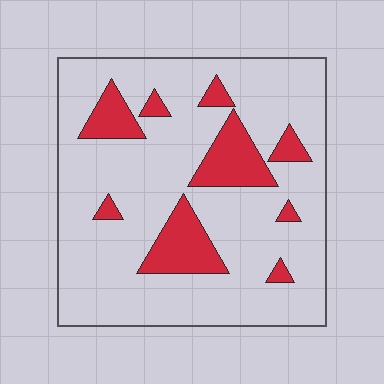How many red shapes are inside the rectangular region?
9.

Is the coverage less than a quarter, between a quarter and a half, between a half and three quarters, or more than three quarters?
Less than a quarter.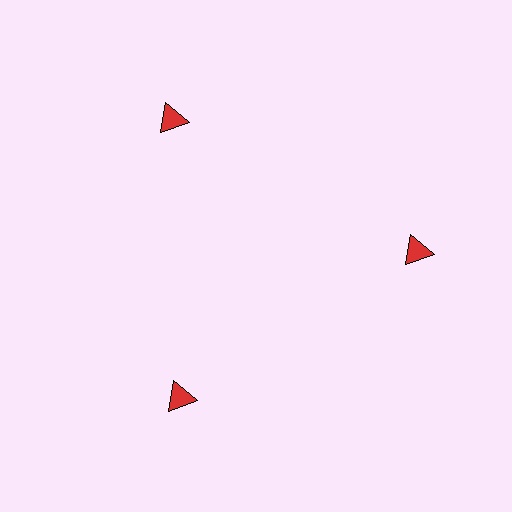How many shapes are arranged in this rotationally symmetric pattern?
There are 3 shapes, arranged in 3 groups of 1.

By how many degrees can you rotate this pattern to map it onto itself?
The pattern maps onto itself every 120 degrees of rotation.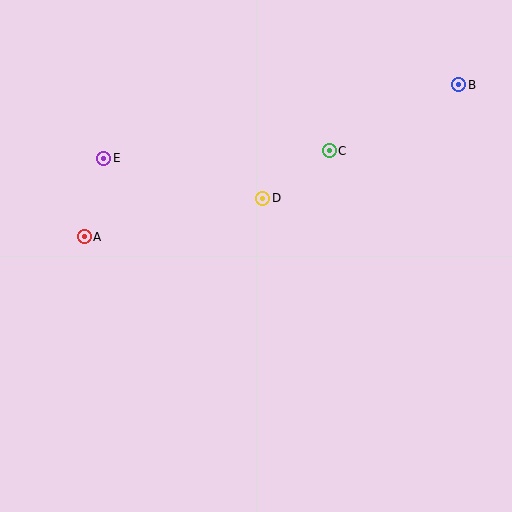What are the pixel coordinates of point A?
Point A is at (84, 237).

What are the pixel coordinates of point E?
Point E is at (104, 158).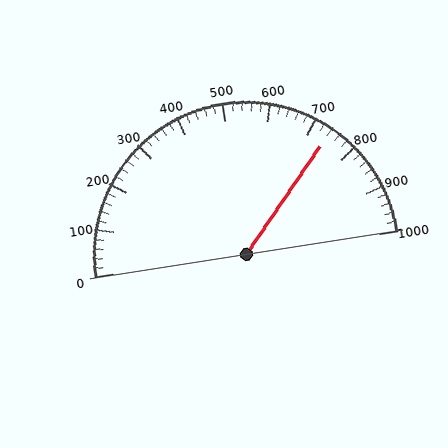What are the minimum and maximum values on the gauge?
The gauge ranges from 0 to 1000.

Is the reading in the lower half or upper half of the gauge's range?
The reading is in the upper half of the range (0 to 1000).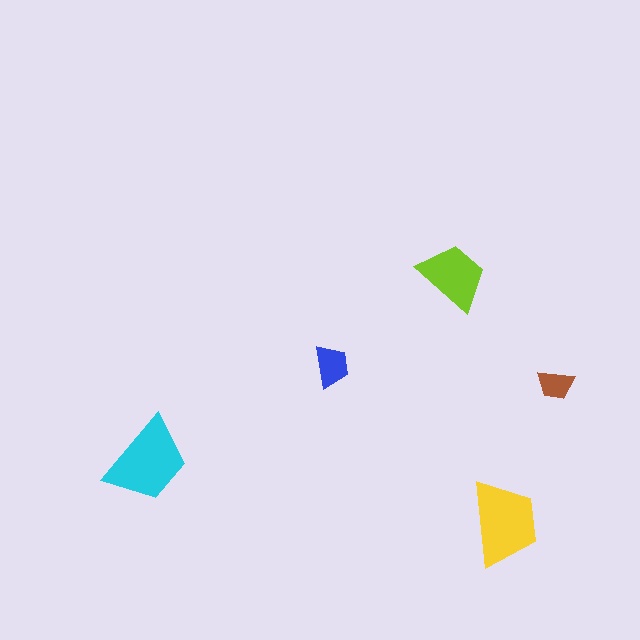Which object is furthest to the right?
The brown trapezoid is rightmost.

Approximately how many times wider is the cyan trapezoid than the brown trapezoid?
About 2.5 times wider.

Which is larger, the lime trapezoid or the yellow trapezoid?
The yellow one.